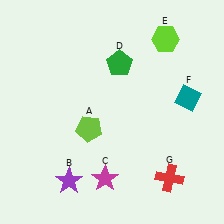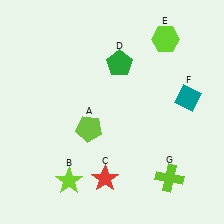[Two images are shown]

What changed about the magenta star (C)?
In Image 1, C is magenta. In Image 2, it changed to red.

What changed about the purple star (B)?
In Image 1, B is purple. In Image 2, it changed to lime.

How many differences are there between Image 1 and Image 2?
There are 3 differences between the two images.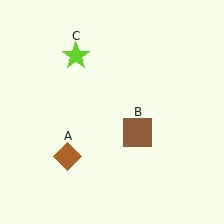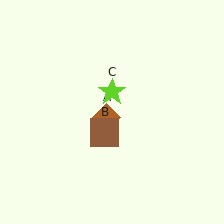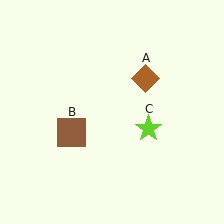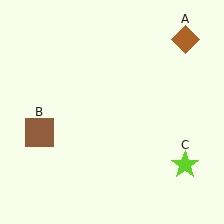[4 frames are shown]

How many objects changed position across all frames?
3 objects changed position: brown diamond (object A), brown square (object B), lime star (object C).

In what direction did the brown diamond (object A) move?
The brown diamond (object A) moved up and to the right.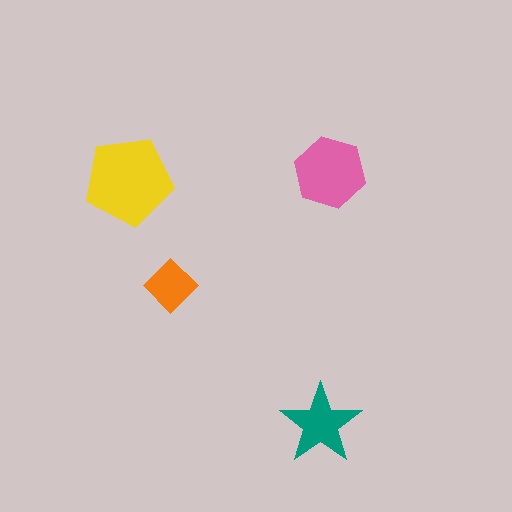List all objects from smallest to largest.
The orange diamond, the teal star, the pink hexagon, the yellow pentagon.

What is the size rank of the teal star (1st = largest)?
3rd.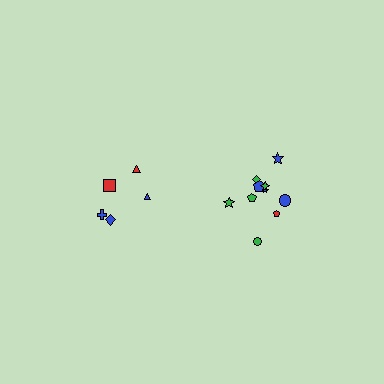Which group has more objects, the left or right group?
The right group.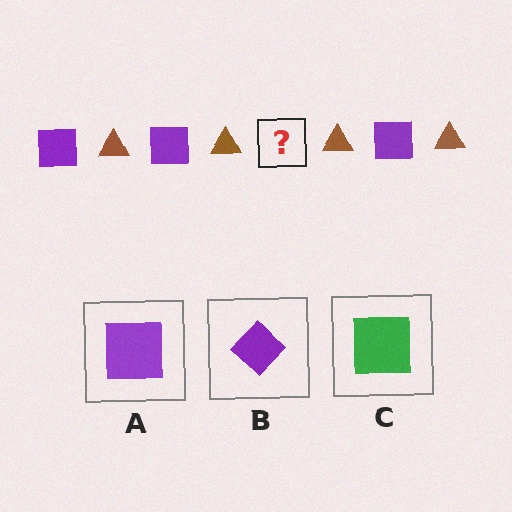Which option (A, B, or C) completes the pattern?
A.